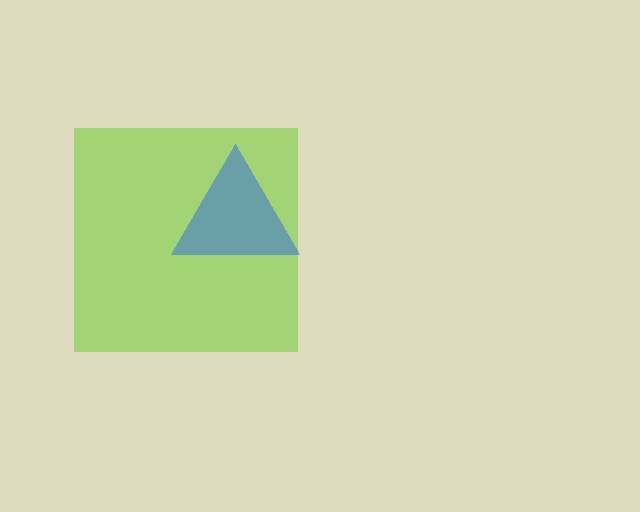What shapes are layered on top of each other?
The layered shapes are: a lime square, a blue triangle.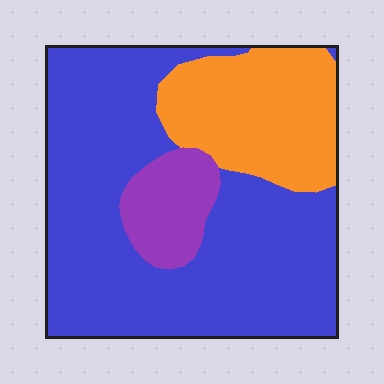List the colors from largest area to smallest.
From largest to smallest: blue, orange, purple.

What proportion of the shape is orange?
Orange covers 24% of the shape.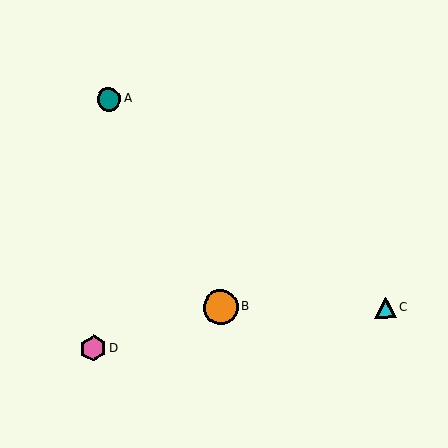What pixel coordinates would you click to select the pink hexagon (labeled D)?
Click at (93, 348) to select the pink hexagon D.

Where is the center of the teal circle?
The center of the teal circle is at (109, 99).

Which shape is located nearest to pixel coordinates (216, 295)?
The orange circle (labeled B) at (221, 307) is nearest to that location.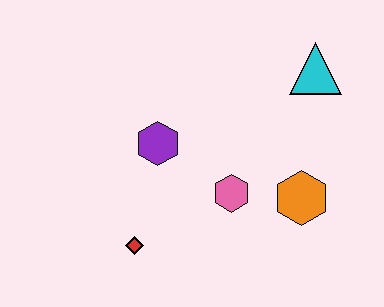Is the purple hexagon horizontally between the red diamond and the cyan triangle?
Yes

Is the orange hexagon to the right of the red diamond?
Yes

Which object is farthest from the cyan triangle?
The red diamond is farthest from the cyan triangle.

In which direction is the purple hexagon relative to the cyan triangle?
The purple hexagon is to the left of the cyan triangle.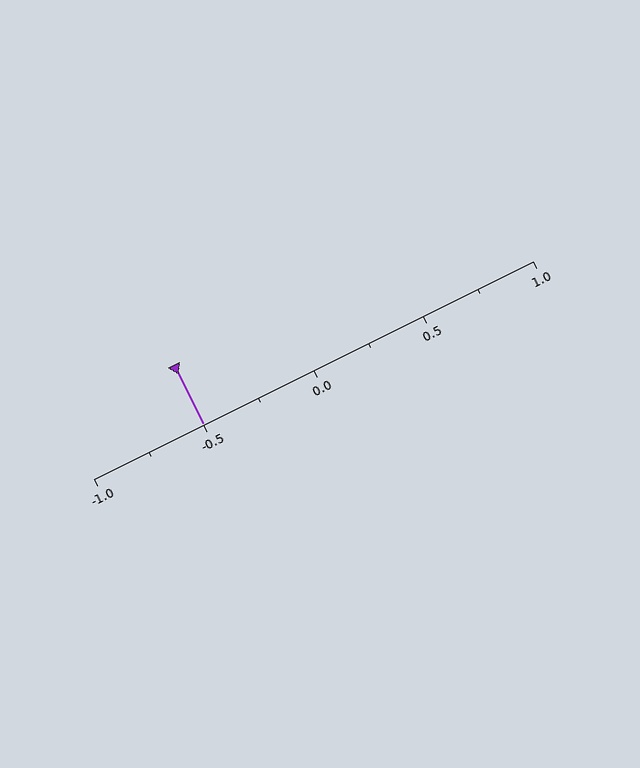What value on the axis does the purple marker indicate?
The marker indicates approximately -0.5.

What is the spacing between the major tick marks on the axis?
The major ticks are spaced 0.5 apart.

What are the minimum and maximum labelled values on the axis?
The axis runs from -1.0 to 1.0.